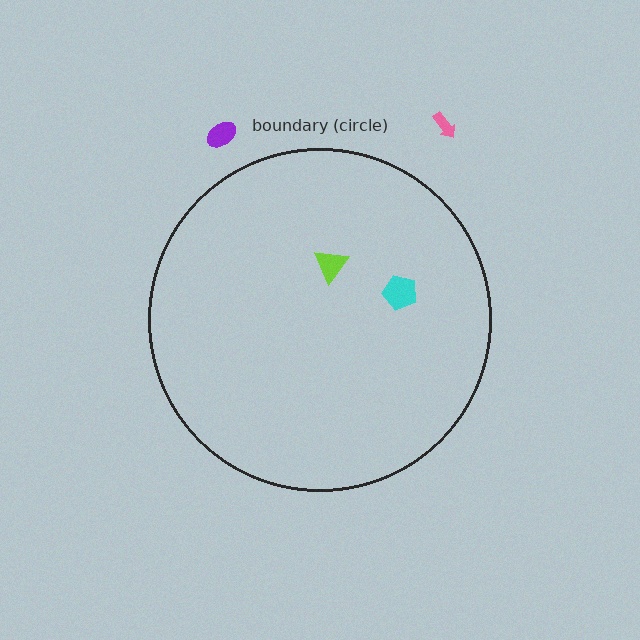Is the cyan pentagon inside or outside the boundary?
Inside.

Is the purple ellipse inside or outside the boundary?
Outside.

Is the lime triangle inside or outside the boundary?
Inside.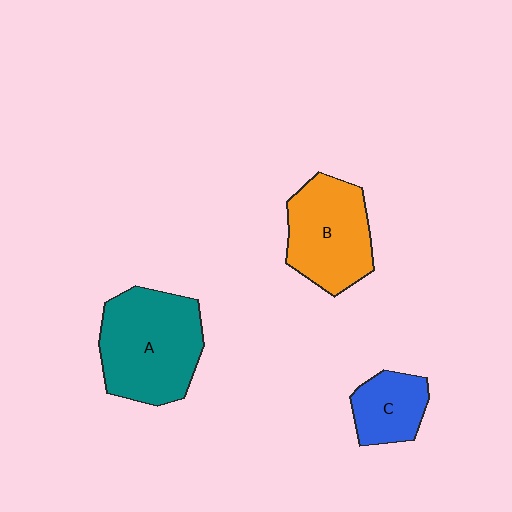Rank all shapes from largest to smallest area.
From largest to smallest: A (teal), B (orange), C (blue).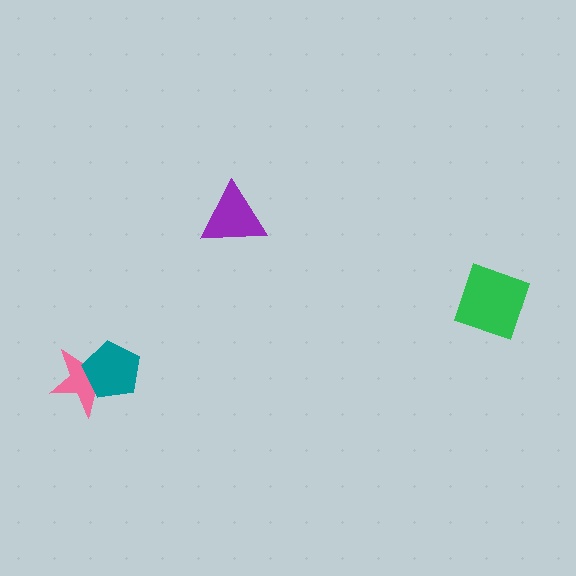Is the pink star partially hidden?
Yes, it is partially covered by another shape.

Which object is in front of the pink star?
The teal pentagon is in front of the pink star.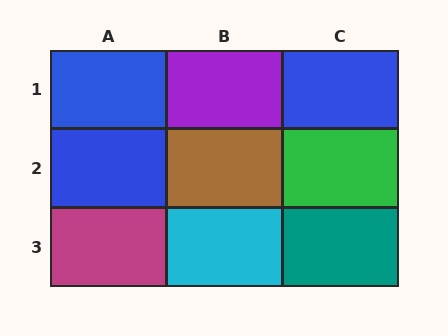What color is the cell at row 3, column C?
Teal.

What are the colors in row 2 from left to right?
Blue, brown, green.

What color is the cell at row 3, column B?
Cyan.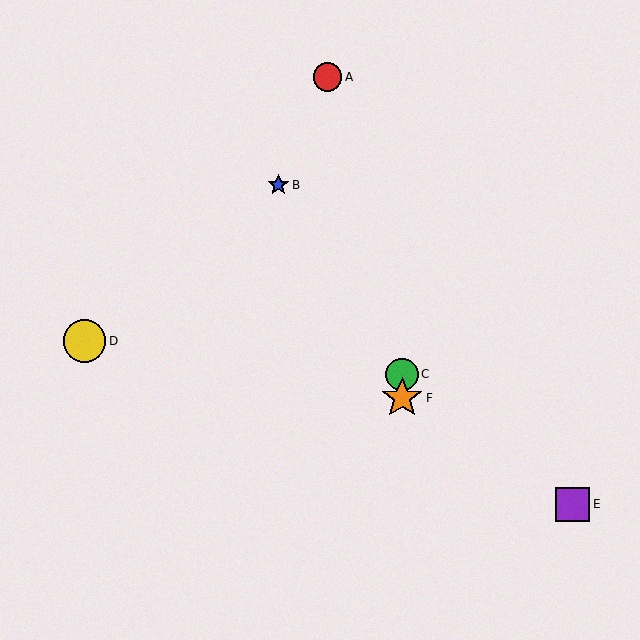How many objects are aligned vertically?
2 objects (C, F) are aligned vertically.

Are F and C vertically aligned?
Yes, both are at x≈402.